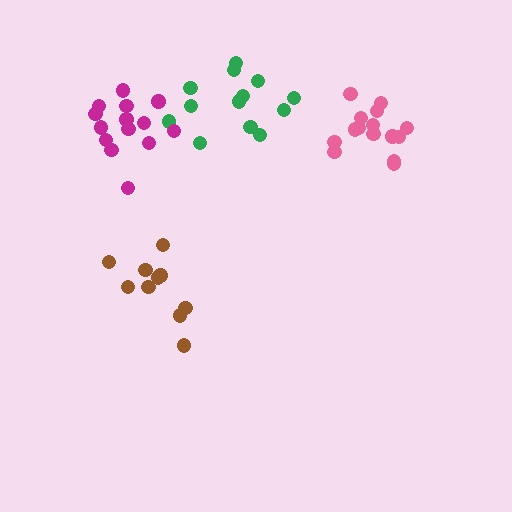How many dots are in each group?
Group 1: 10 dots, Group 2: 13 dots, Group 3: 15 dots, Group 4: 14 dots (52 total).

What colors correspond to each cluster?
The clusters are colored: brown, green, pink, magenta.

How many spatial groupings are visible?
There are 4 spatial groupings.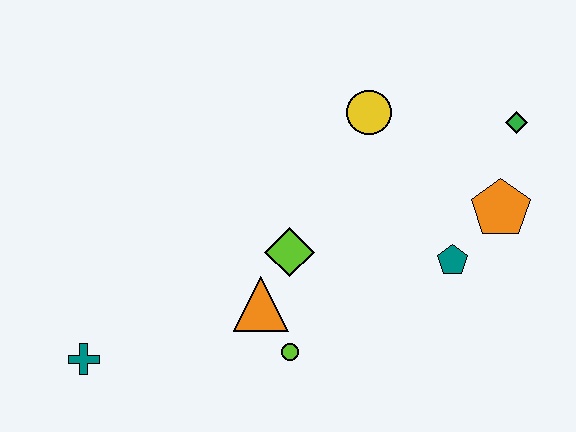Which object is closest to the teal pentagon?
The orange pentagon is closest to the teal pentagon.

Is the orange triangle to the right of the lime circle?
No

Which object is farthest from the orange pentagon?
The teal cross is farthest from the orange pentagon.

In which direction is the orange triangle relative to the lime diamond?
The orange triangle is below the lime diamond.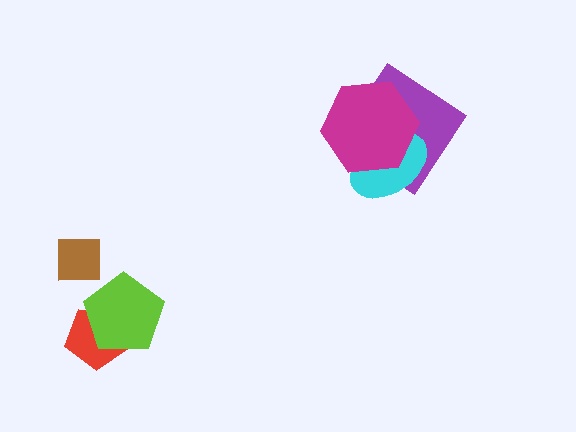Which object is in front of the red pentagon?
The lime pentagon is in front of the red pentagon.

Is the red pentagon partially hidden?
Yes, it is partially covered by another shape.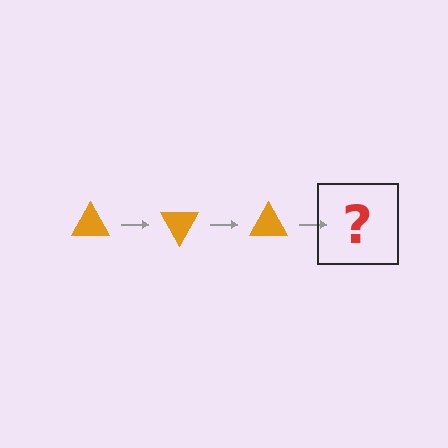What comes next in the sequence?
The next element should be an orange triangle rotated 180 degrees.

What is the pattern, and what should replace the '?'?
The pattern is that the triangle rotates 60 degrees each step. The '?' should be an orange triangle rotated 180 degrees.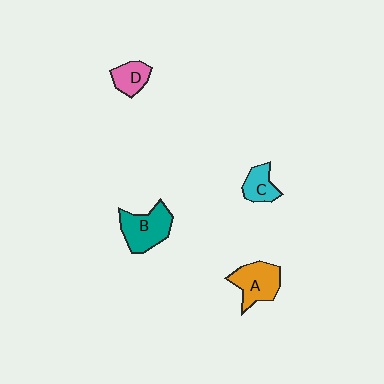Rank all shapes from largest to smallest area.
From largest to smallest: B (teal), A (orange), C (cyan), D (pink).